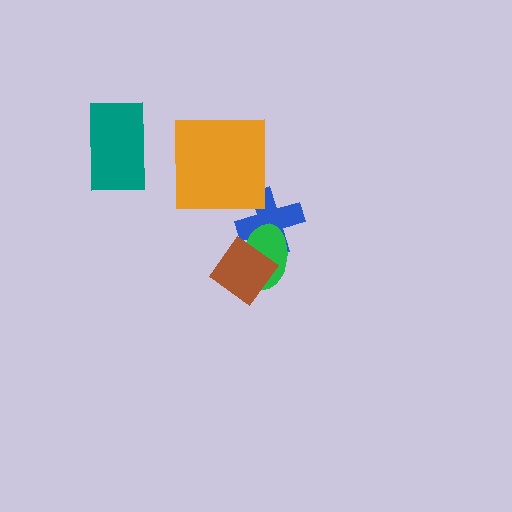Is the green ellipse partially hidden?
Yes, it is partially covered by another shape.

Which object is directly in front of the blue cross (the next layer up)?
The green ellipse is directly in front of the blue cross.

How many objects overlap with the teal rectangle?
0 objects overlap with the teal rectangle.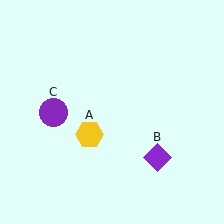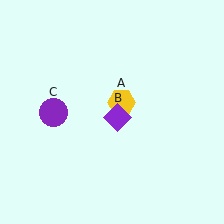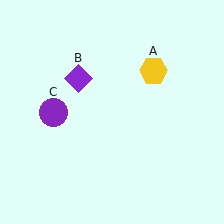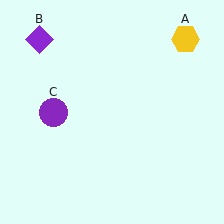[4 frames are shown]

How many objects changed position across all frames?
2 objects changed position: yellow hexagon (object A), purple diamond (object B).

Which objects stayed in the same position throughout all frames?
Purple circle (object C) remained stationary.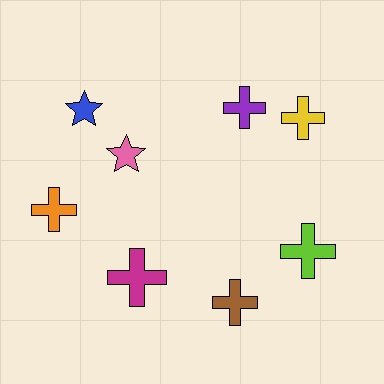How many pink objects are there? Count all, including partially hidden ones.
There is 1 pink object.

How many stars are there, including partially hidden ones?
There are 2 stars.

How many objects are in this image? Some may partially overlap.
There are 8 objects.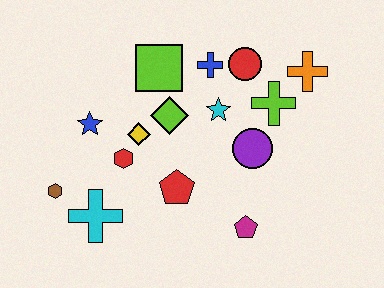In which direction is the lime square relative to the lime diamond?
The lime square is above the lime diamond.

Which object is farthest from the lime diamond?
The orange cross is farthest from the lime diamond.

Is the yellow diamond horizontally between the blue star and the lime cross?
Yes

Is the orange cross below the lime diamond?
No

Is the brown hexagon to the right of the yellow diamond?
No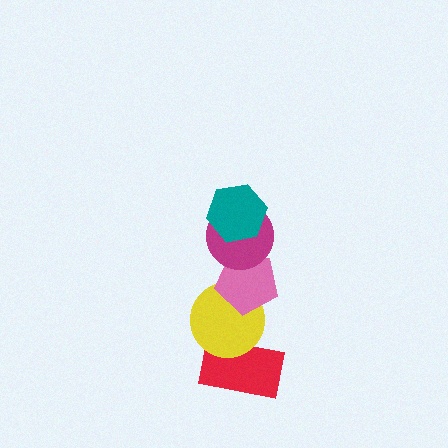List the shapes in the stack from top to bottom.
From top to bottom: the teal hexagon, the magenta circle, the pink pentagon, the yellow circle, the red rectangle.